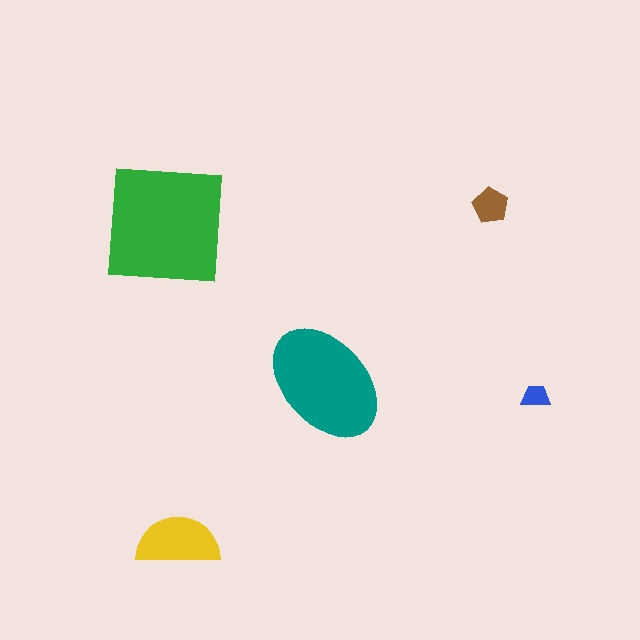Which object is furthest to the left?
The green square is leftmost.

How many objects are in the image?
There are 5 objects in the image.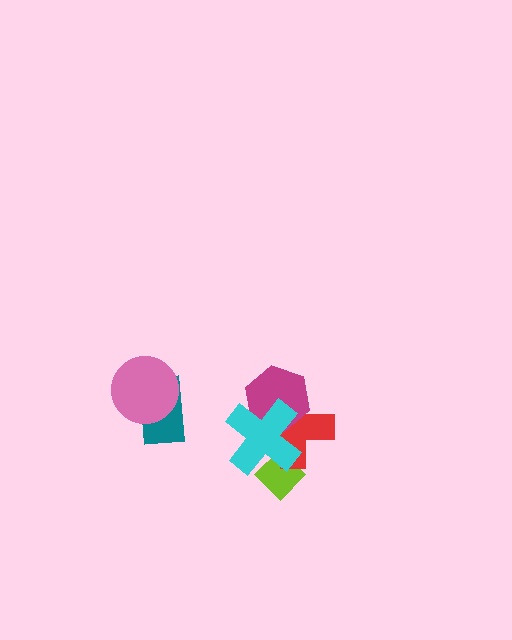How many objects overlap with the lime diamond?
2 objects overlap with the lime diamond.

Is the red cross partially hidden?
Yes, it is partially covered by another shape.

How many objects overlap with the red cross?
3 objects overlap with the red cross.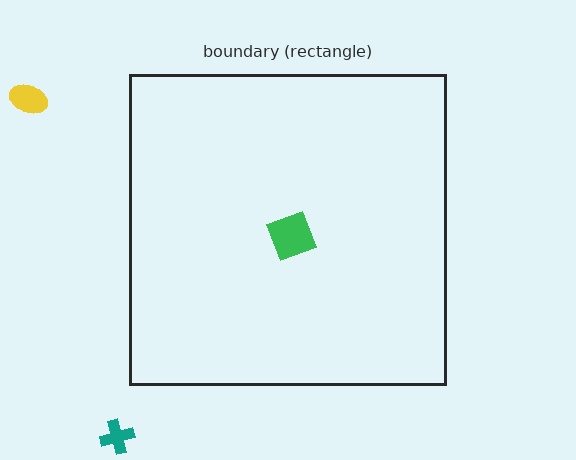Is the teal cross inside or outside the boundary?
Outside.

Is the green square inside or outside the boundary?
Inside.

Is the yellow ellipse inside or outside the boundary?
Outside.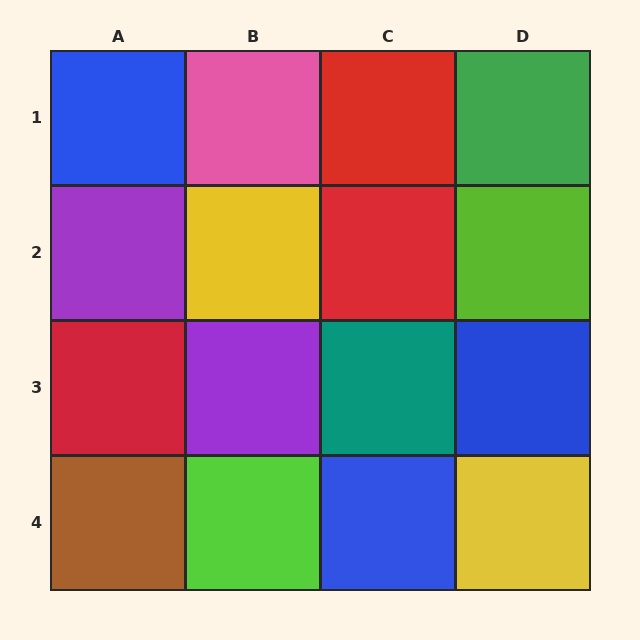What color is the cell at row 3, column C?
Teal.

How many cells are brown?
1 cell is brown.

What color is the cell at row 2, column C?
Red.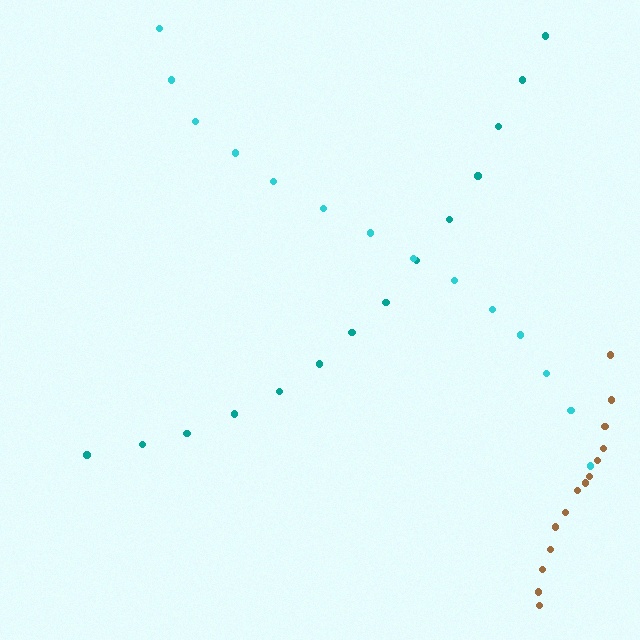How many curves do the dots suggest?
There are 3 distinct paths.